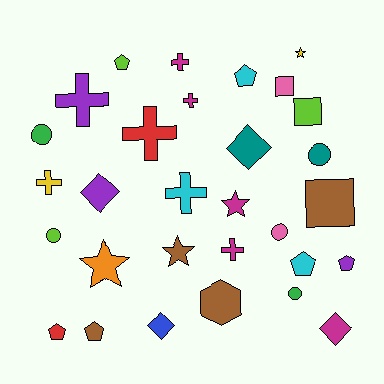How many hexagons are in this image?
There is 1 hexagon.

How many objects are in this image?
There are 30 objects.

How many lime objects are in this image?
There are 3 lime objects.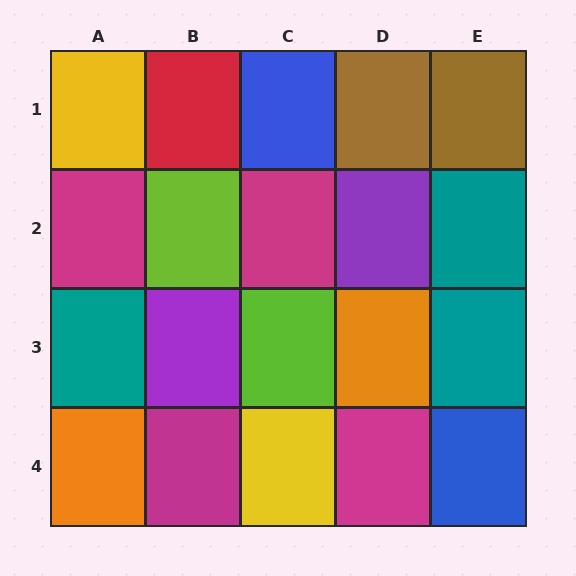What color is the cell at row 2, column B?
Lime.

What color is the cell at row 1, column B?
Red.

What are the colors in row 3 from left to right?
Teal, purple, lime, orange, teal.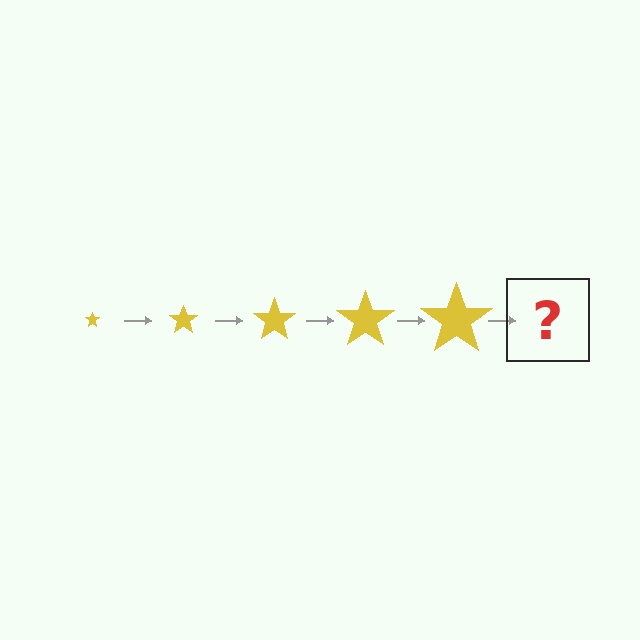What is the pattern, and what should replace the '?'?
The pattern is that the star gets progressively larger each step. The '?' should be a yellow star, larger than the previous one.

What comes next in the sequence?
The next element should be a yellow star, larger than the previous one.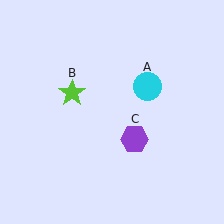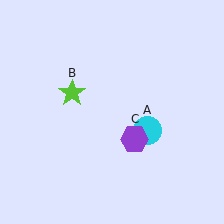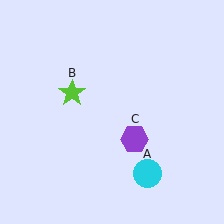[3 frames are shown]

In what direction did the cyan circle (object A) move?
The cyan circle (object A) moved down.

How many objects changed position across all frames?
1 object changed position: cyan circle (object A).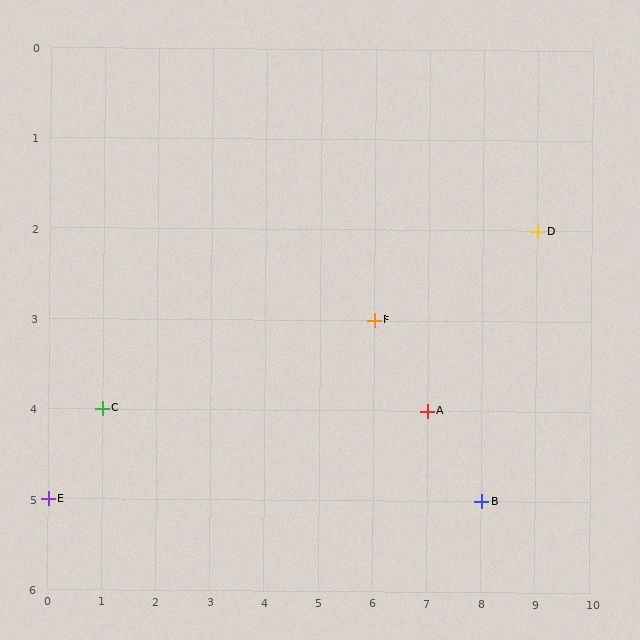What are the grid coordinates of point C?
Point C is at grid coordinates (1, 4).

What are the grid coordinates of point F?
Point F is at grid coordinates (6, 3).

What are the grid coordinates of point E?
Point E is at grid coordinates (0, 5).